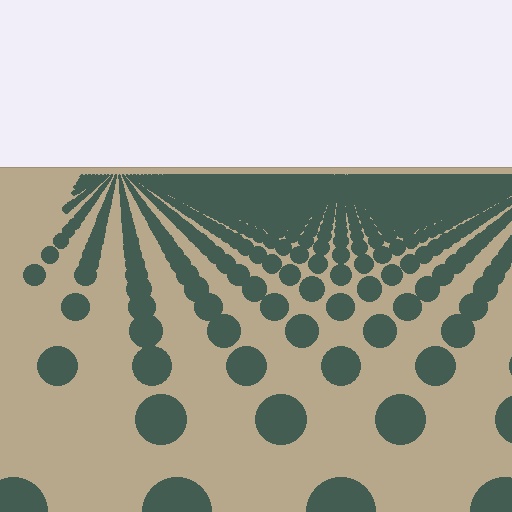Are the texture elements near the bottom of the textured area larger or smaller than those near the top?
Larger. Near the bottom, elements are closer to the viewer and appear at a bigger on-screen size.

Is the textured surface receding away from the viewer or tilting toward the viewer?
The surface is receding away from the viewer. Texture elements get smaller and denser toward the top.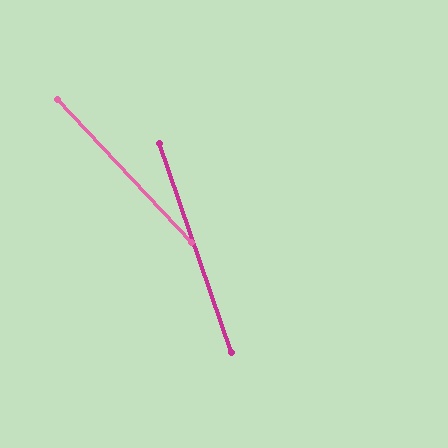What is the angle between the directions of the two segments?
Approximately 24 degrees.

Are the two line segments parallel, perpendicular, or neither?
Neither parallel nor perpendicular — they differ by about 24°.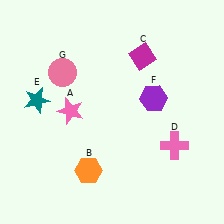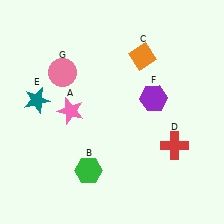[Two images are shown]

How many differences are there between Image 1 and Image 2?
There are 3 differences between the two images.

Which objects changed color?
B changed from orange to green. C changed from magenta to orange. D changed from pink to red.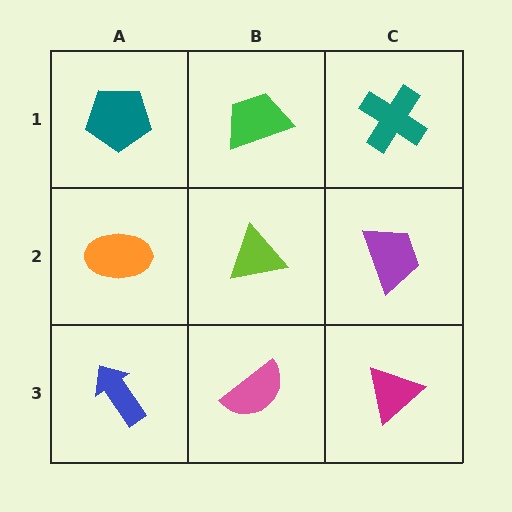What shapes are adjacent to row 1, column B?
A lime triangle (row 2, column B), a teal pentagon (row 1, column A), a teal cross (row 1, column C).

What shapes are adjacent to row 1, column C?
A purple trapezoid (row 2, column C), a green trapezoid (row 1, column B).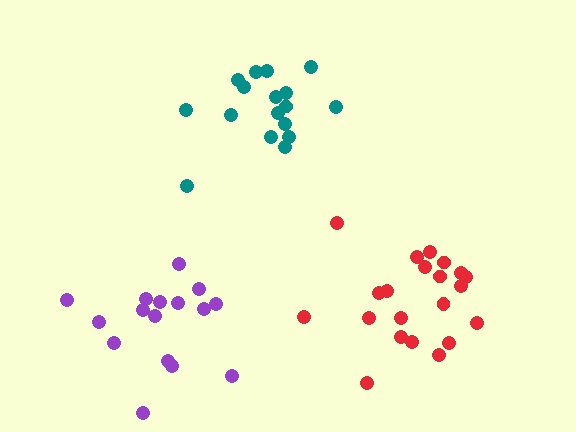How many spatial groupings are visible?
There are 3 spatial groupings.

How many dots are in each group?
Group 1: 17 dots, Group 2: 21 dots, Group 3: 16 dots (54 total).